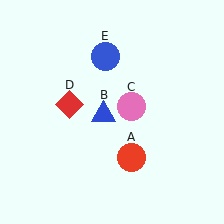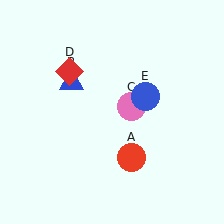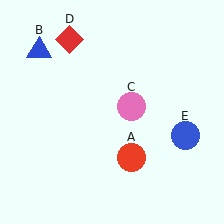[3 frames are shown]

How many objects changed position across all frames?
3 objects changed position: blue triangle (object B), red diamond (object D), blue circle (object E).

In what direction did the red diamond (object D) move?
The red diamond (object D) moved up.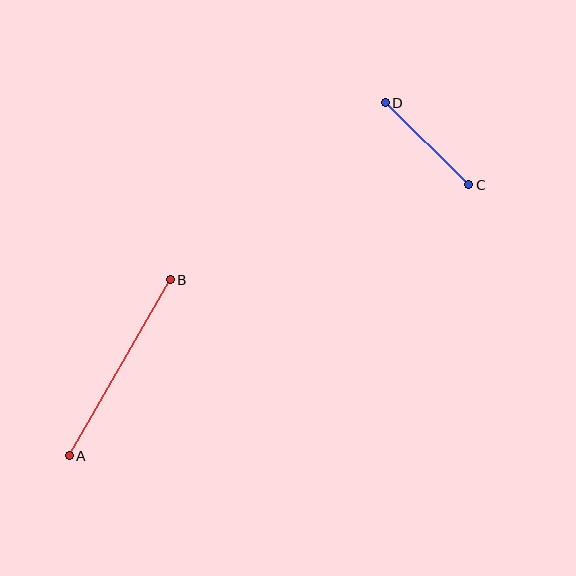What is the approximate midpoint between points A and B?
The midpoint is at approximately (120, 368) pixels.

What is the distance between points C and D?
The distance is approximately 117 pixels.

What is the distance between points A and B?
The distance is approximately 203 pixels.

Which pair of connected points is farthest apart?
Points A and B are farthest apart.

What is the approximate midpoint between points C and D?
The midpoint is at approximately (427, 144) pixels.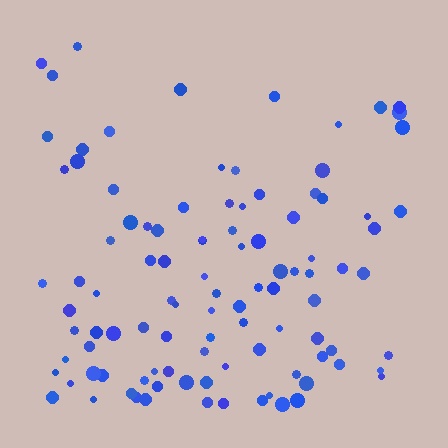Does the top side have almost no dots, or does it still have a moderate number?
Still a moderate number, just noticeably fewer than the bottom.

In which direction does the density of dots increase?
From top to bottom, with the bottom side densest.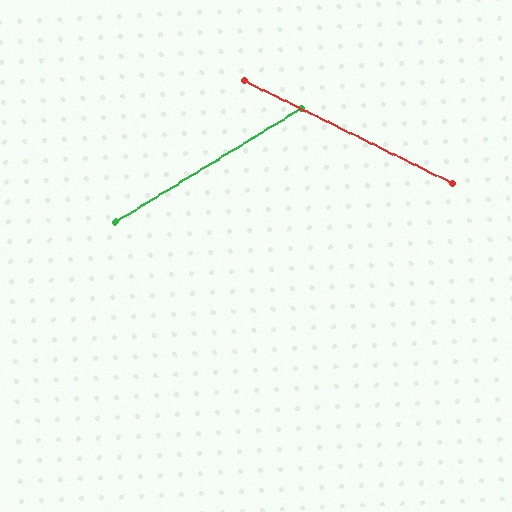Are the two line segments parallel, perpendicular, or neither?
Neither parallel nor perpendicular — they differ by about 58°.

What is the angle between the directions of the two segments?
Approximately 58 degrees.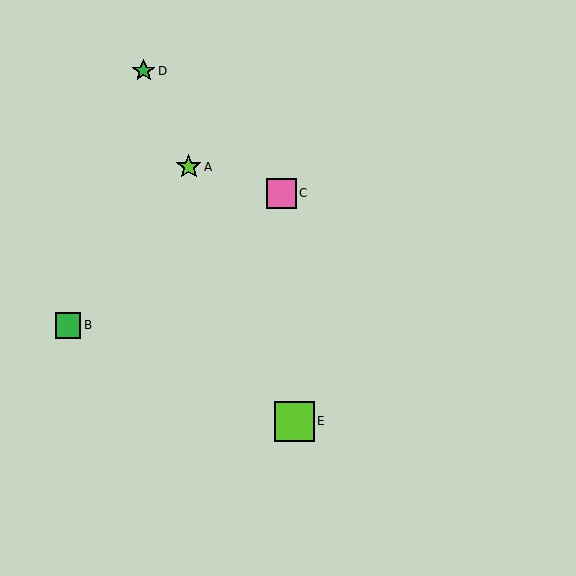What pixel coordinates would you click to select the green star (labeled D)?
Click at (144, 71) to select the green star D.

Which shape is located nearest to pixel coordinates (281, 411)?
The lime square (labeled E) at (294, 421) is nearest to that location.